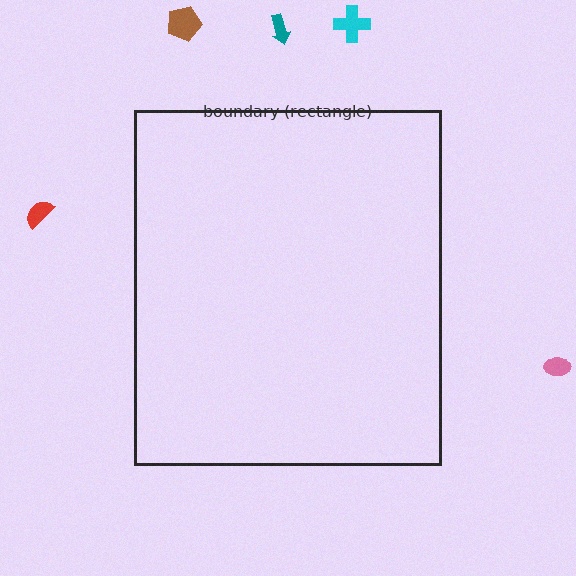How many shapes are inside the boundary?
0 inside, 5 outside.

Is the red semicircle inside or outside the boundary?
Outside.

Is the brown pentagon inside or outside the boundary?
Outside.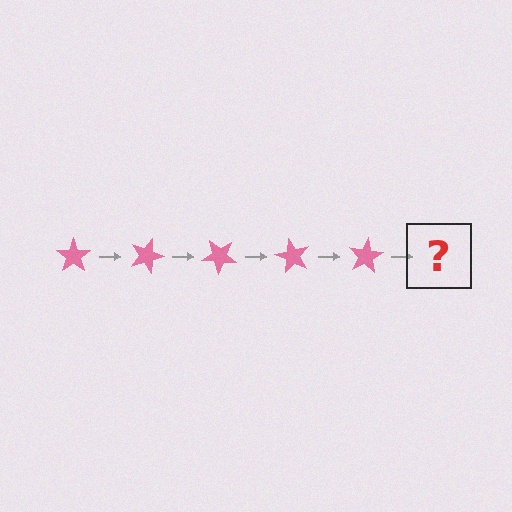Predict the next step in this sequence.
The next step is a pink star rotated 100 degrees.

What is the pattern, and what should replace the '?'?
The pattern is that the star rotates 20 degrees each step. The '?' should be a pink star rotated 100 degrees.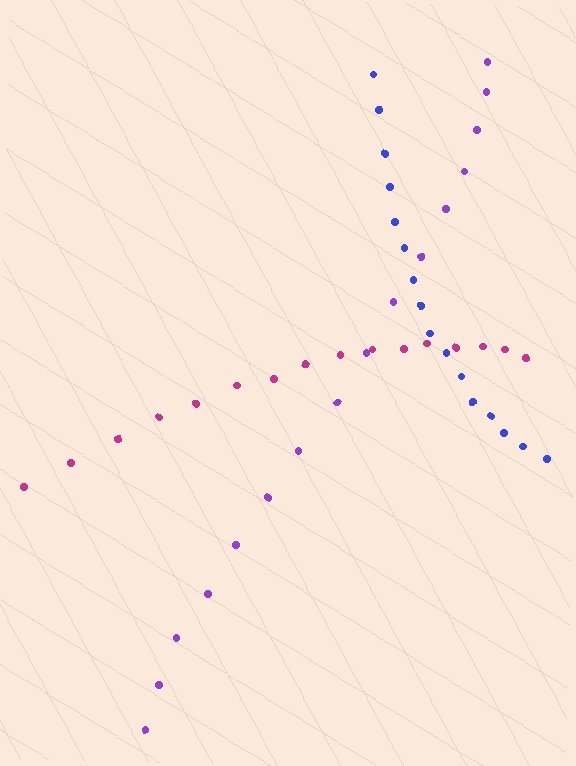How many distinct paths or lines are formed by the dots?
There are 3 distinct paths.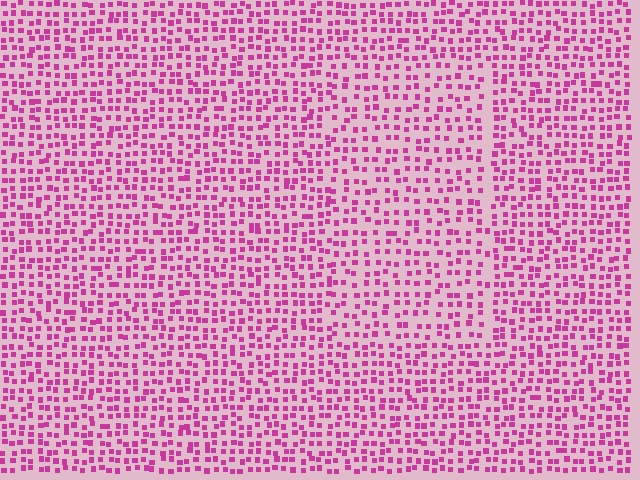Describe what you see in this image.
The image contains small magenta elements arranged at two different densities. A rectangle-shaped region is visible where the elements are less densely packed than the surrounding area.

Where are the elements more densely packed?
The elements are more densely packed outside the rectangle boundary.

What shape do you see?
I see a rectangle.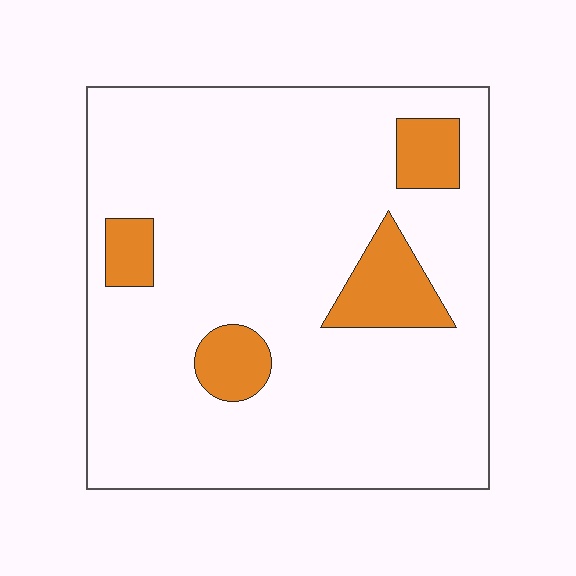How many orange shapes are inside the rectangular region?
4.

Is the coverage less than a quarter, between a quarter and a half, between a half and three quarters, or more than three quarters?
Less than a quarter.